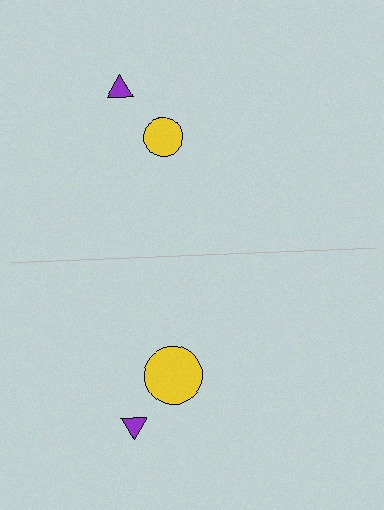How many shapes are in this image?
There are 4 shapes in this image.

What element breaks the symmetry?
The yellow circle on the bottom side has a different size than its mirror counterpart.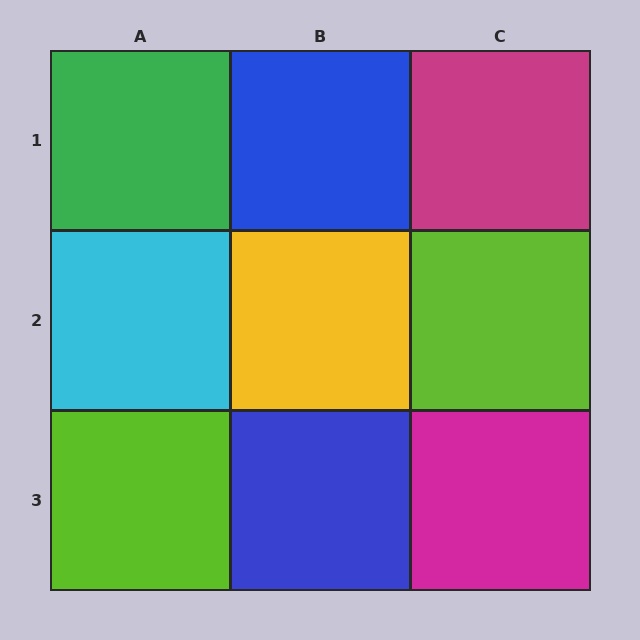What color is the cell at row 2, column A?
Cyan.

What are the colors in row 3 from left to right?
Lime, blue, magenta.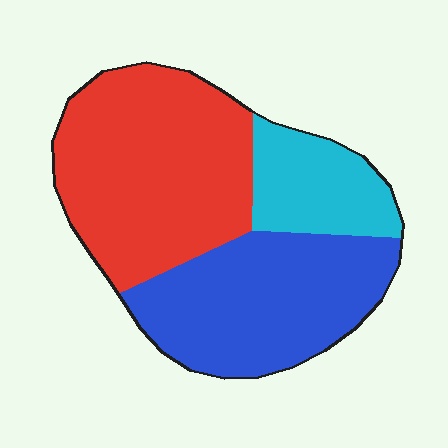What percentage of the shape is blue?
Blue covers roughly 35% of the shape.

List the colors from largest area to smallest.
From largest to smallest: red, blue, cyan.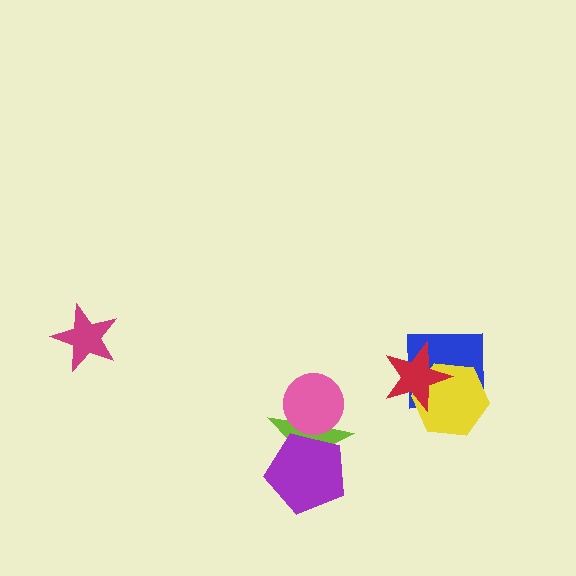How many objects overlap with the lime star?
2 objects overlap with the lime star.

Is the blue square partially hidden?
Yes, it is partially covered by another shape.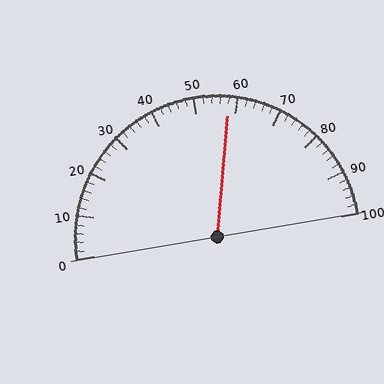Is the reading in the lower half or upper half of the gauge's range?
The reading is in the upper half of the range (0 to 100).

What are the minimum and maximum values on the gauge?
The gauge ranges from 0 to 100.